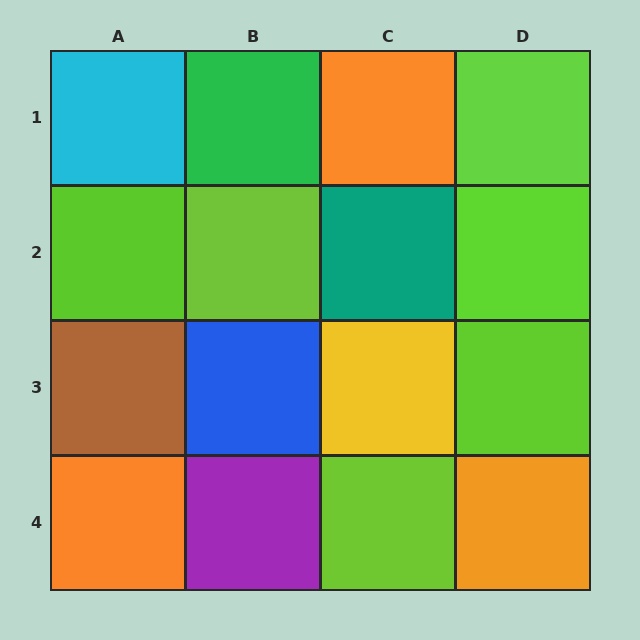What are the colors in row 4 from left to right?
Orange, purple, lime, orange.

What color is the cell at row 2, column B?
Lime.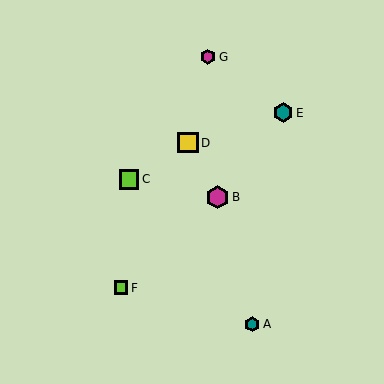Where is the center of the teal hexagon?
The center of the teal hexagon is at (283, 113).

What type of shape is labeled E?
Shape E is a teal hexagon.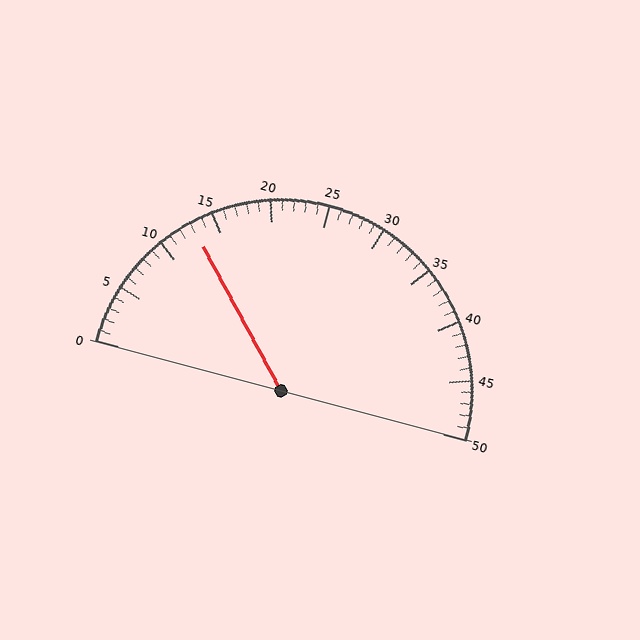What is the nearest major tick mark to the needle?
The nearest major tick mark is 15.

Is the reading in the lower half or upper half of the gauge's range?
The reading is in the lower half of the range (0 to 50).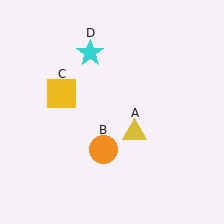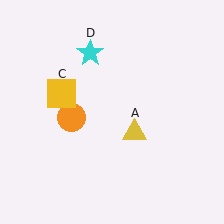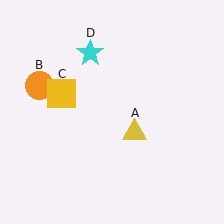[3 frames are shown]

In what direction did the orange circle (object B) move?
The orange circle (object B) moved up and to the left.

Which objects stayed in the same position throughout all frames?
Yellow triangle (object A) and yellow square (object C) and cyan star (object D) remained stationary.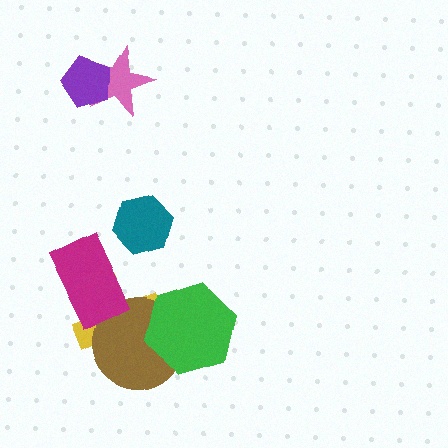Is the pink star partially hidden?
Yes, it is partially covered by another shape.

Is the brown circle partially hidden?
Yes, it is partially covered by another shape.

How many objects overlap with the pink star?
1 object overlaps with the pink star.